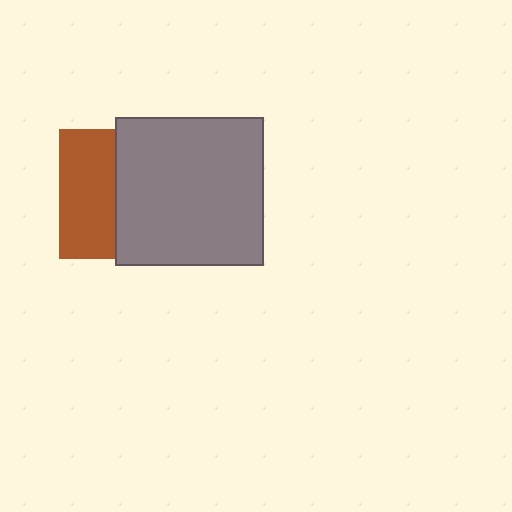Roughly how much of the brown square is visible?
A small part of it is visible (roughly 43%).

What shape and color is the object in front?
The object in front is a gray square.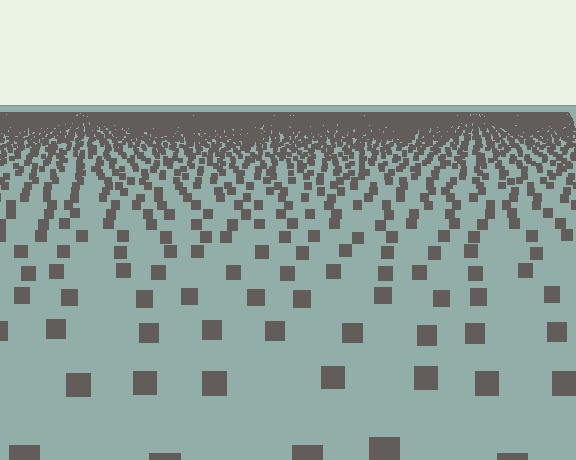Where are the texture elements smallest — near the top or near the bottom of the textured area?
Near the top.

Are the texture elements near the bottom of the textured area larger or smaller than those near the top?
Larger. Near the bottom, elements are closer to the viewer and appear at a bigger on-screen size.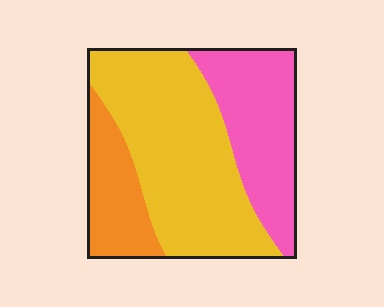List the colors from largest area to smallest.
From largest to smallest: yellow, pink, orange.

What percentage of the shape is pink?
Pink takes up about one third (1/3) of the shape.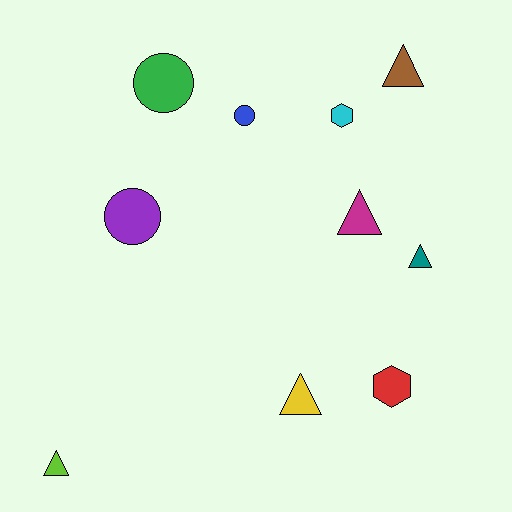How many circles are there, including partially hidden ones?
There are 3 circles.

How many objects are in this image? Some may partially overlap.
There are 10 objects.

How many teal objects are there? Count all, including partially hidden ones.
There is 1 teal object.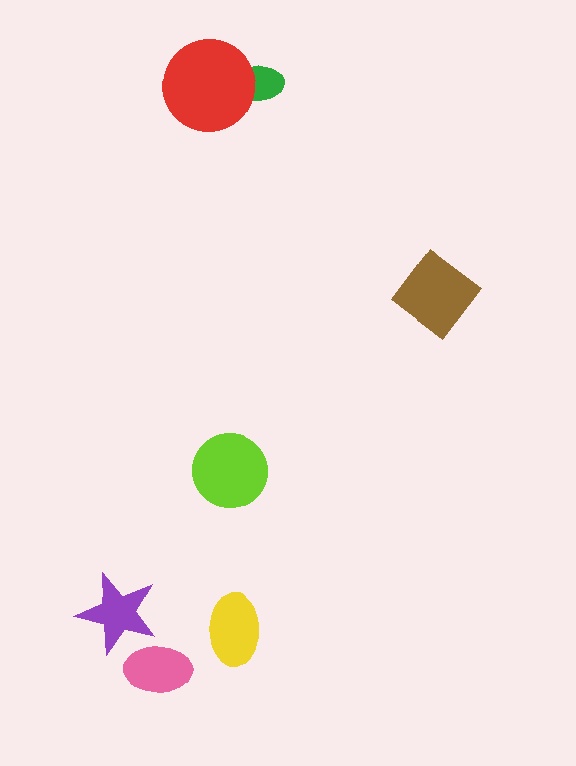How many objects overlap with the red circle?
1 object overlaps with the red circle.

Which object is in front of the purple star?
The pink ellipse is in front of the purple star.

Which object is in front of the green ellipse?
The red circle is in front of the green ellipse.